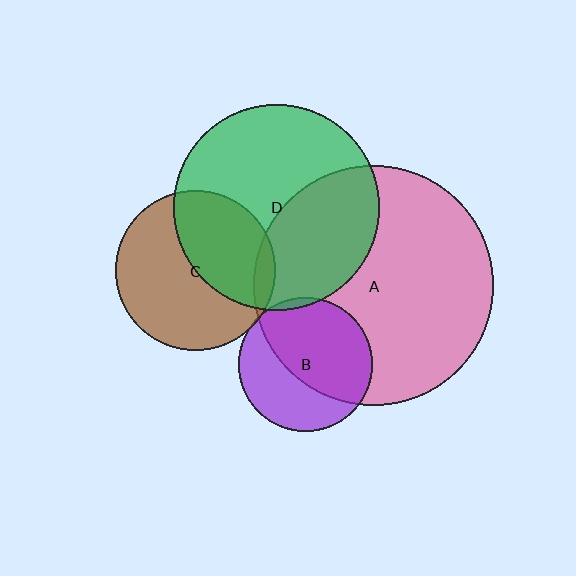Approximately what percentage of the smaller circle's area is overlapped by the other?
Approximately 5%.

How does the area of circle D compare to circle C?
Approximately 1.7 times.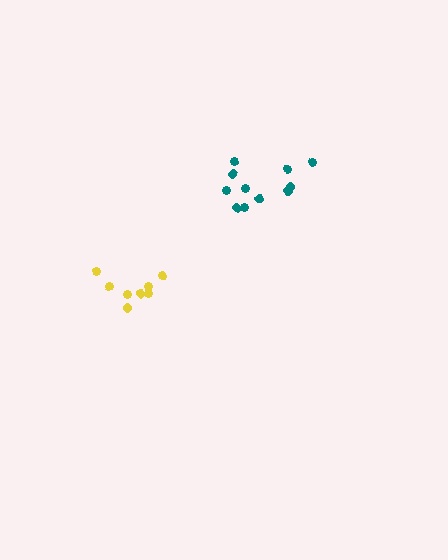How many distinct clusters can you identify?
There are 2 distinct clusters.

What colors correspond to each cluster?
The clusters are colored: teal, yellow.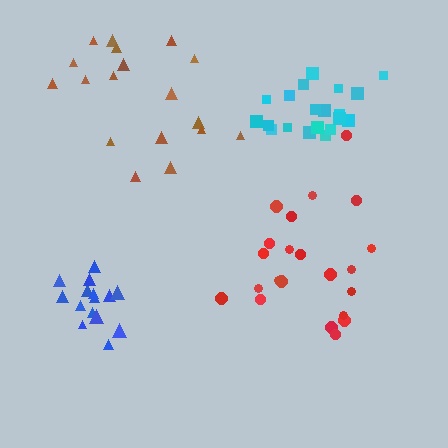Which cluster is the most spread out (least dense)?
Brown.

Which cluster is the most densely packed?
Blue.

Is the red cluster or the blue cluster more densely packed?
Blue.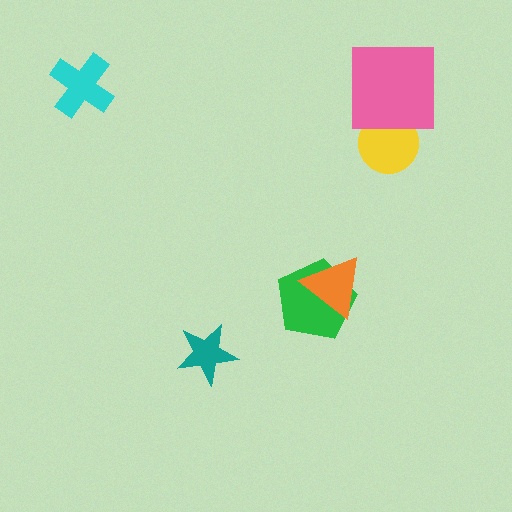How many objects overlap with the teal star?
0 objects overlap with the teal star.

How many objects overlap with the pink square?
1 object overlaps with the pink square.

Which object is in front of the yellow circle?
The pink square is in front of the yellow circle.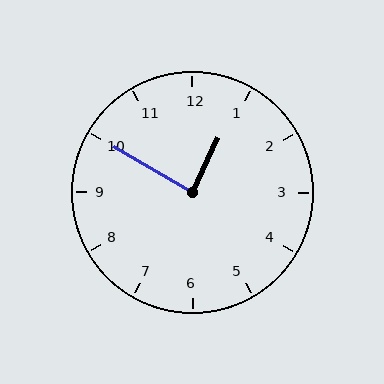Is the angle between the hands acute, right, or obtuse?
It is right.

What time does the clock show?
12:50.